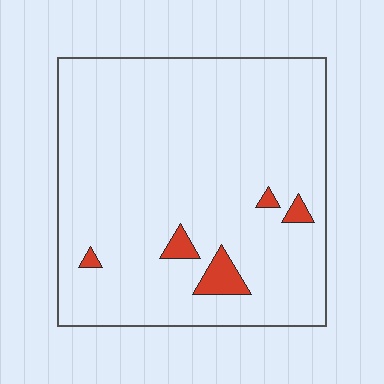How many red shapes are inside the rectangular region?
5.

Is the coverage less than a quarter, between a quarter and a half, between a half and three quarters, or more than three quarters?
Less than a quarter.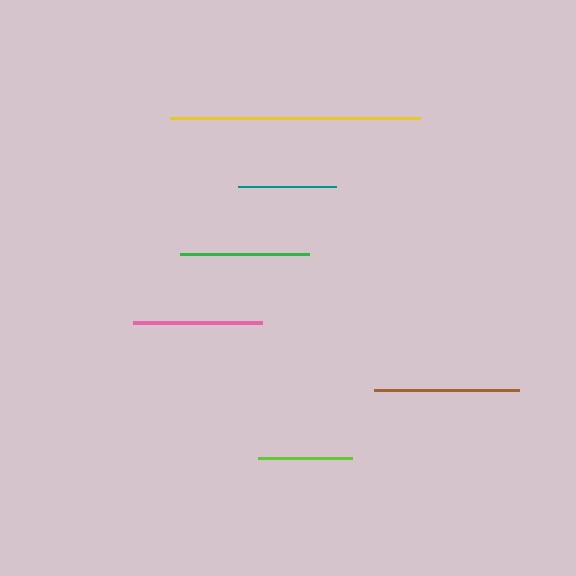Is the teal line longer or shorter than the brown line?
The brown line is longer than the teal line.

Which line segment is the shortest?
The lime line is the shortest at approximately 95 pixels.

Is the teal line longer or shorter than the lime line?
The teal line is longer than the lime line.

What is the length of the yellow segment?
The yellow segment is approximately 250 pixels long.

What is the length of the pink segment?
The pink segment is approximately 129 pixels long.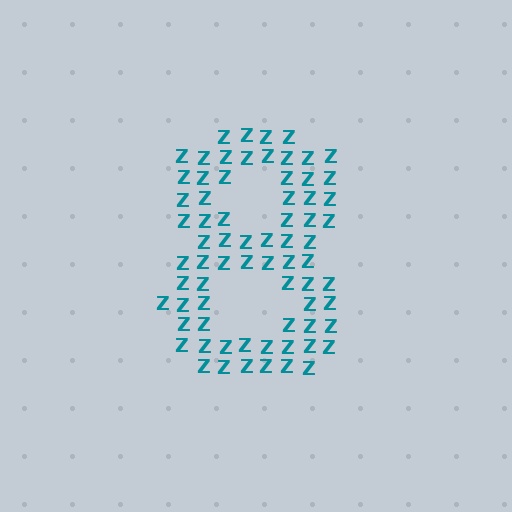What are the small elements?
The small elements are letter Z's.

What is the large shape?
The large shape is the digit 8.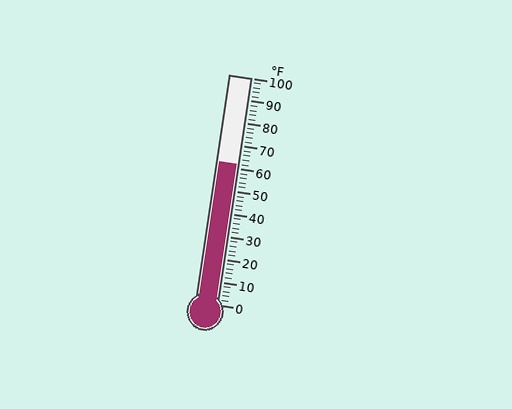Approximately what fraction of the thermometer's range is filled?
The thermometer is filled to approximately 60% of its range.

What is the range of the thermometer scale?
The thermometer scale ranges from 0°F to 100°F.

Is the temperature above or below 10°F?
The temperature is above 10°F.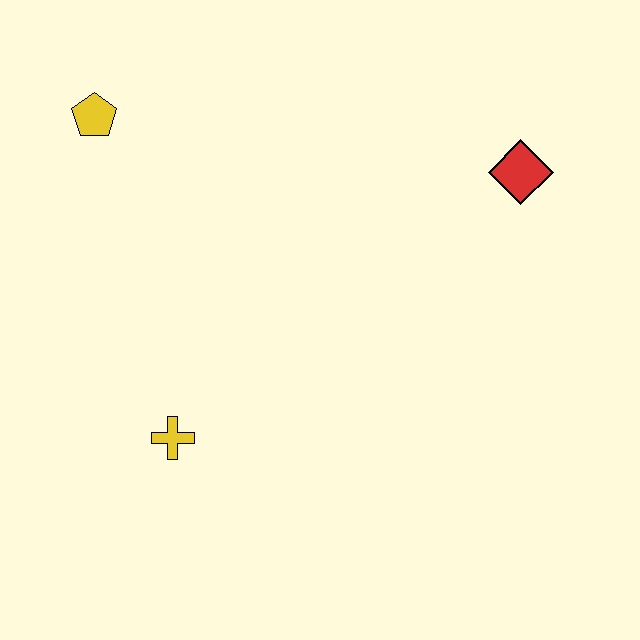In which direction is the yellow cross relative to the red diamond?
The yellow cross is to the left of the red diamond.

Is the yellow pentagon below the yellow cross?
No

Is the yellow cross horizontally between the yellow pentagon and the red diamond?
Yes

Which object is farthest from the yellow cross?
The red diamond is farthest from the yellow cross.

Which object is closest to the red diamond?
The yellow pentagon is closest to the red diamond.